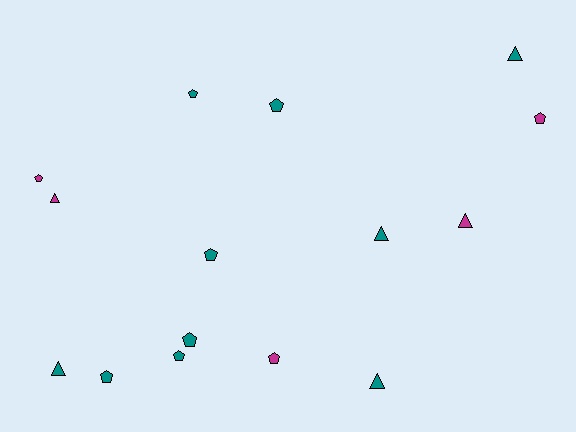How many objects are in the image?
There are 15 objects.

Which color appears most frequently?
Teal, with 10 objects.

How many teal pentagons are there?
There are 6 teal pentagons.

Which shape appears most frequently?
Pentagon, with 9 objects.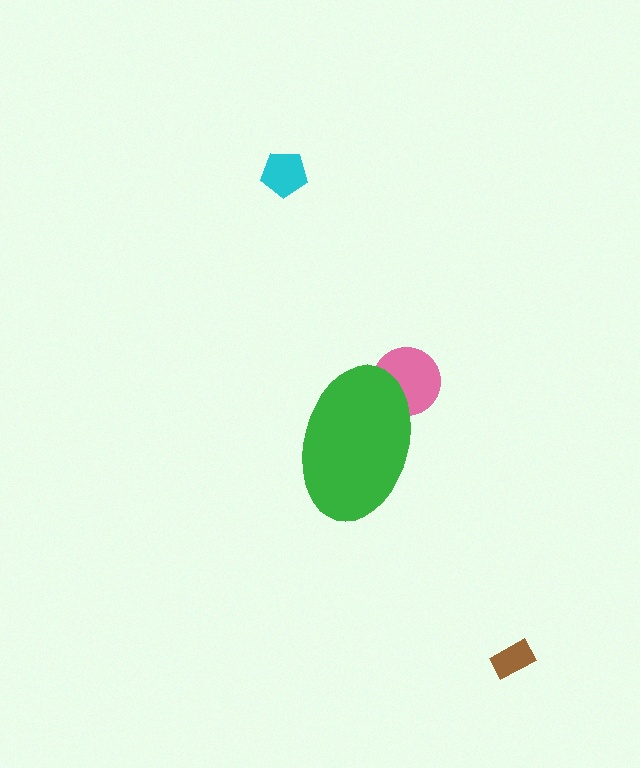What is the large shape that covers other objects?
A green ellipse.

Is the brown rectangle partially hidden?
No, the brown rectangle is fully visible.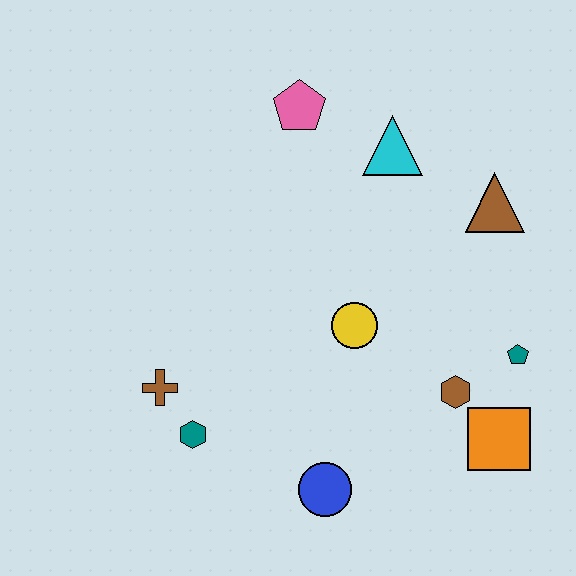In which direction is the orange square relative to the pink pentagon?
The orange square is below the pink pentagon.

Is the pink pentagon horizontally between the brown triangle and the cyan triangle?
No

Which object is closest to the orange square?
The brown hexagon is closest to the orange square.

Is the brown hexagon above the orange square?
Yes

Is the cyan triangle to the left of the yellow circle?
No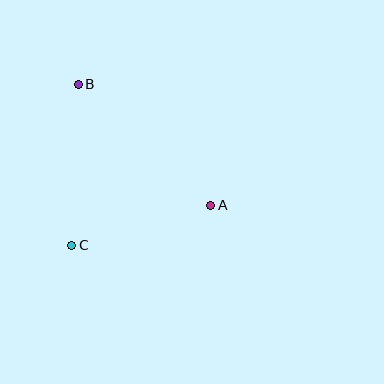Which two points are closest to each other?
Points A and C are closest to each other.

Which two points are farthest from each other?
Points A and B are farthest from each other.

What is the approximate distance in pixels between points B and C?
The distance between B and C is approximately 161 pixels.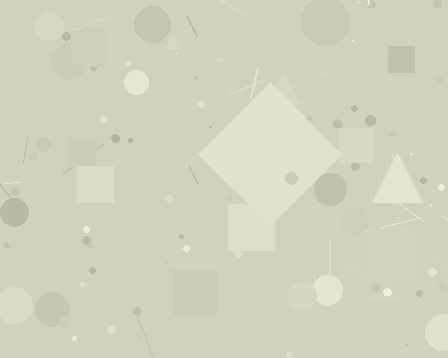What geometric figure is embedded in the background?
A diamond is embedded in the background.